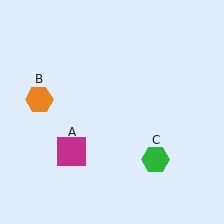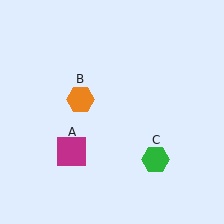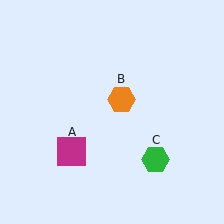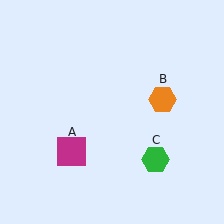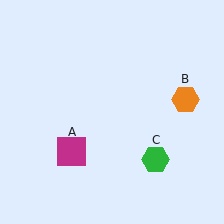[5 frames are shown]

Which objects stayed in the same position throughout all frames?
Magenta square (object A) and green hexagon (object C) remained stationary.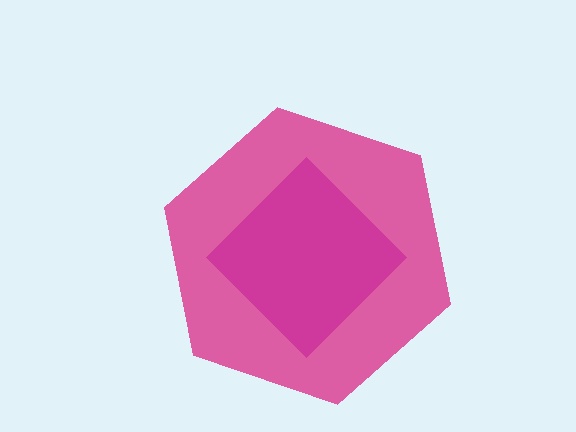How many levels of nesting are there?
2.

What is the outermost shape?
The pink hexagon.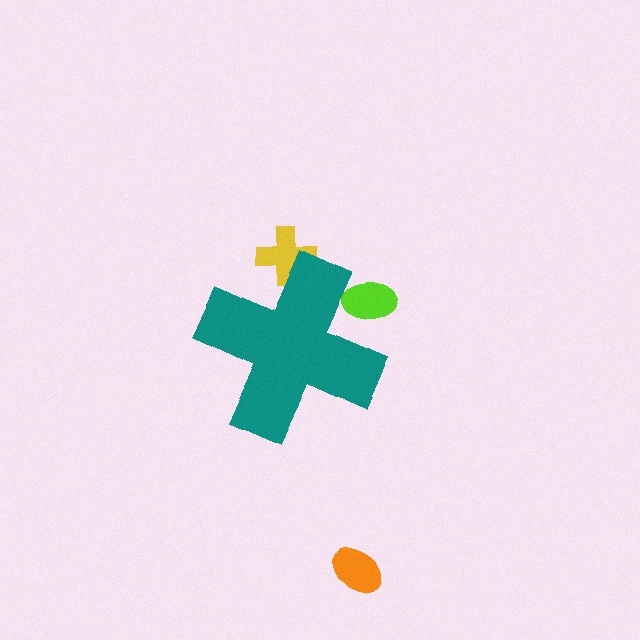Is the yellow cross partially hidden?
Yes, the yellow cross is partially hidden behind the teal cross.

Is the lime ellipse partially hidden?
Yes, the lime ellipse is partially hidden behind the teal cross.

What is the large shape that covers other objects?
A teal cross.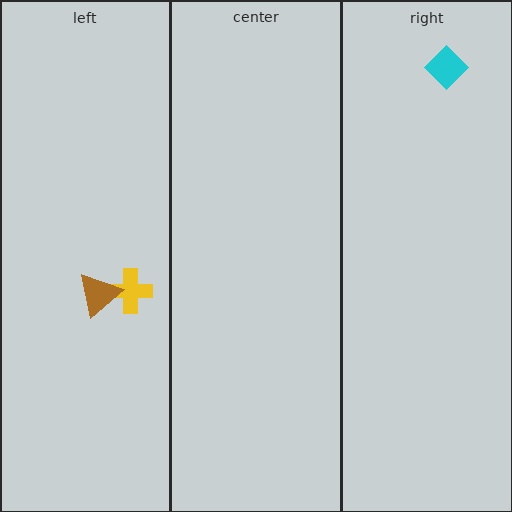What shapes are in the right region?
The cyan diamond.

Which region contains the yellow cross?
The left region.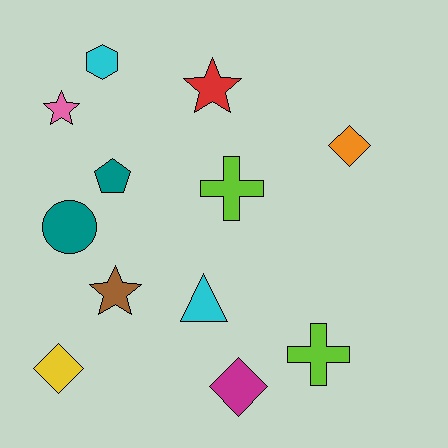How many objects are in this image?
There are 12 objects.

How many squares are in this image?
There are no squares.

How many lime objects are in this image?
There are 2 lime objects.